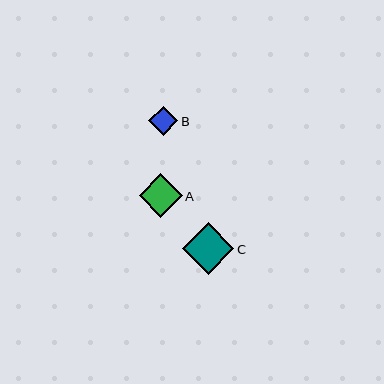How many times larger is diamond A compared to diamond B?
Diamond A is approximately 1.5 times the size of diamond B.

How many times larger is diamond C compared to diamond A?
Diamond C is approximately 1.2 times the size of diamond A.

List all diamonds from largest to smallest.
From largest to smallest: C, A, B.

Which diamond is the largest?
Diamond C is the largest with a size of approximately 52 pixels.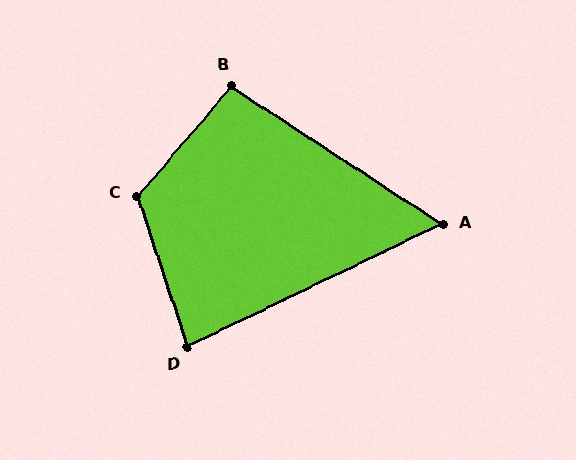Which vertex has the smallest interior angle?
A, at approximately 59 degrees.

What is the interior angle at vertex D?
Approximately 83 degrees (acute).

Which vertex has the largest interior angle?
C, at approximately 121 degrees.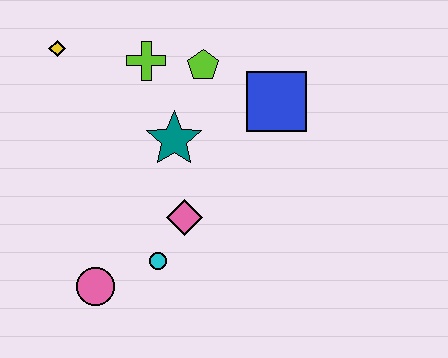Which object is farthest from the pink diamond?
The yellow diamond is farthest from the pink diamond.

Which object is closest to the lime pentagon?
The lime cross is closest to the lime pentagon.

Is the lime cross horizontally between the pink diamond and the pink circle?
Yes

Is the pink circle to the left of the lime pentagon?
Yes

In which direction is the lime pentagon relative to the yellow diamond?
The lime pentagon is to the right of the yellow diamond.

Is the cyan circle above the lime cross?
No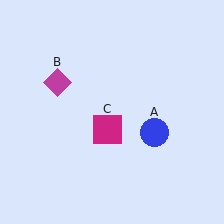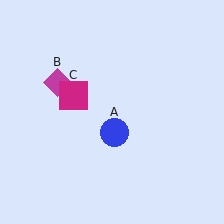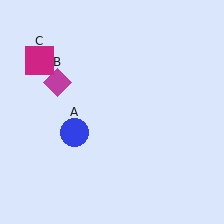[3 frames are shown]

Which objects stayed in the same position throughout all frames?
Magenta diamond (object B) remained stationary.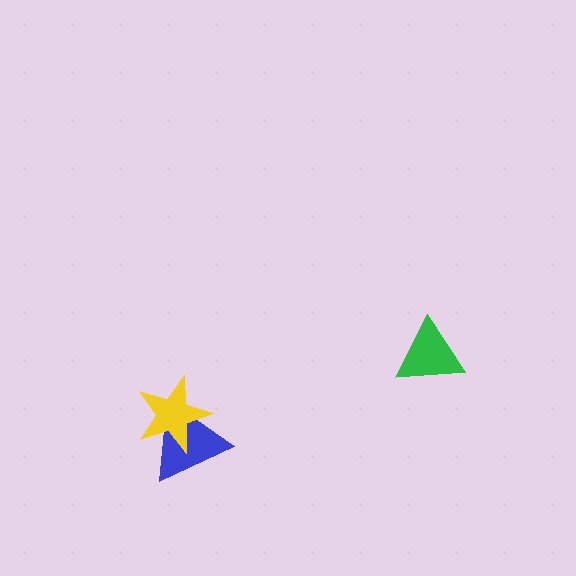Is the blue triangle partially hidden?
Yes, it is partially covered by another shape.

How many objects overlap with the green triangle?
0 objects overlap with the green triangle.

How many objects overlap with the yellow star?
1 object overlaps with the yellow star.